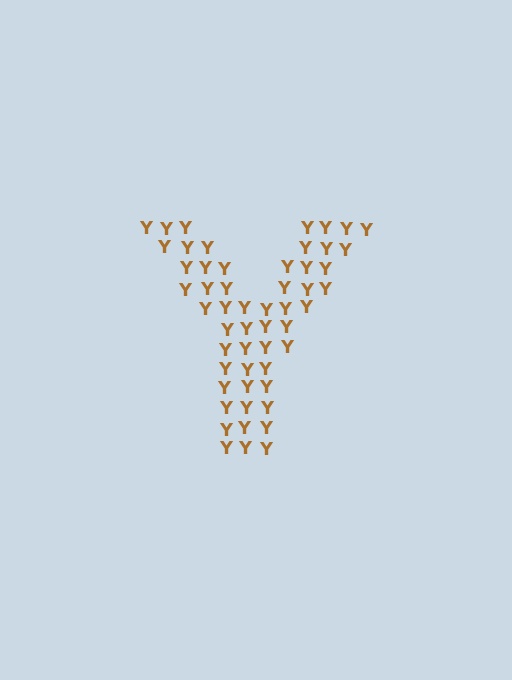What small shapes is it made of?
It is made of small letter Y's.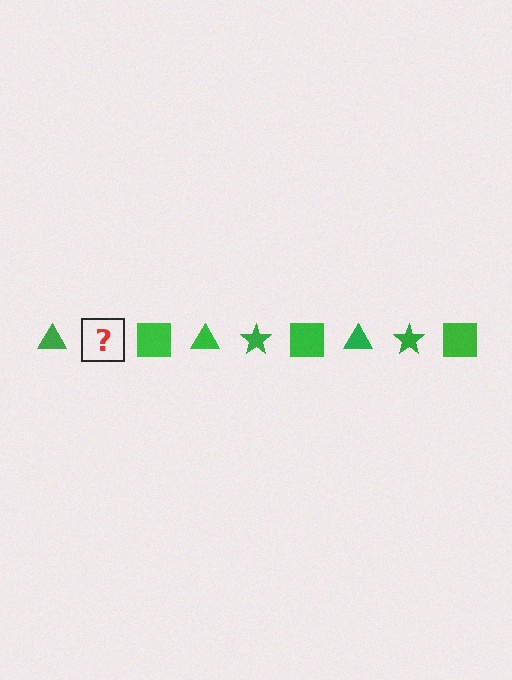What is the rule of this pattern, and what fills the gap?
The rule is that the pattern cycles through triangle, star, square shapes in green. The gap should be filled with a green star.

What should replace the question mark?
The question mark should be replaced with a green star.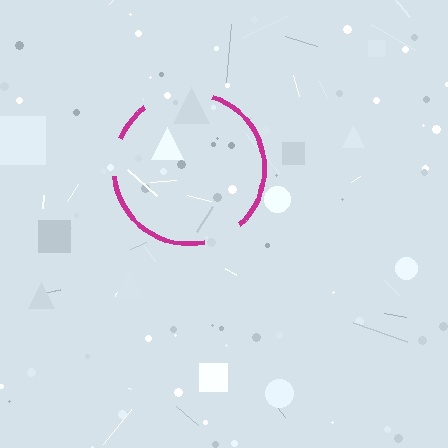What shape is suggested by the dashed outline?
The dashed outline suggests a circle.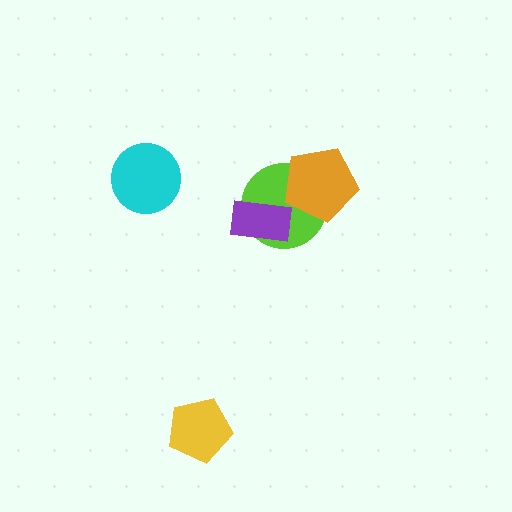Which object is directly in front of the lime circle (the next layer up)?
The purple rectangle is directly in front of the lime circle.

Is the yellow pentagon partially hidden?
No, no other shape covers it.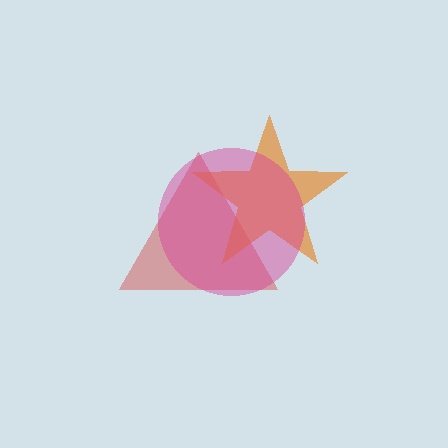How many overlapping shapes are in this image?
There are 3 overlapping shapes in the image.